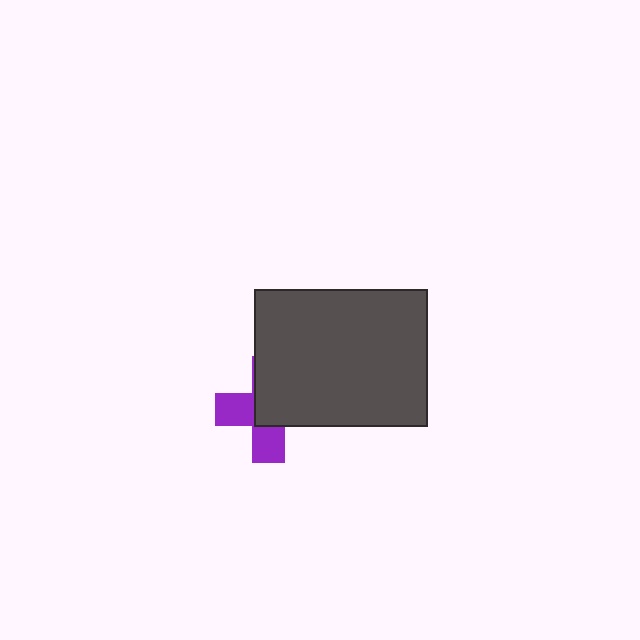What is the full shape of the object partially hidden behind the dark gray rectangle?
The partially hidden object is a purple cross.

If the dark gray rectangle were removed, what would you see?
You would see the complete purple cross.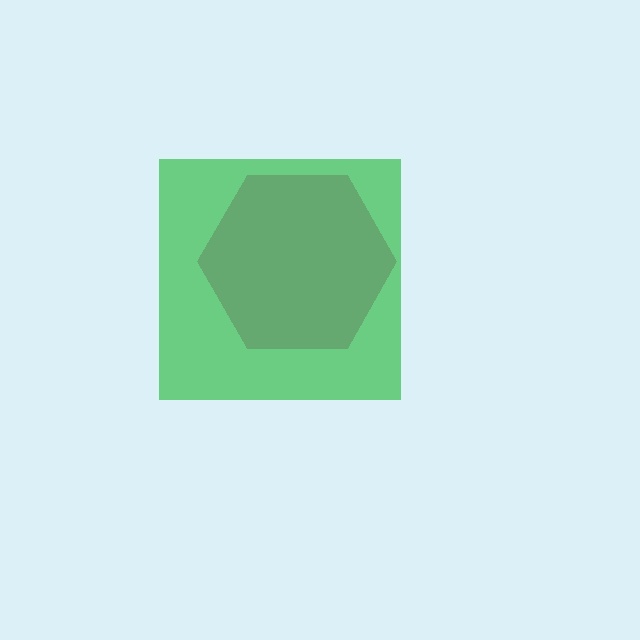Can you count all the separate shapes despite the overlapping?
Yes, there are 2 separate shapes.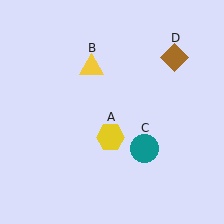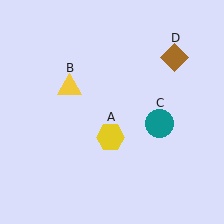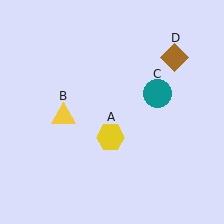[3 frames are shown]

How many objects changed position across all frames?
2 objects changed position: yellow triangle (object B), teal circle (object C).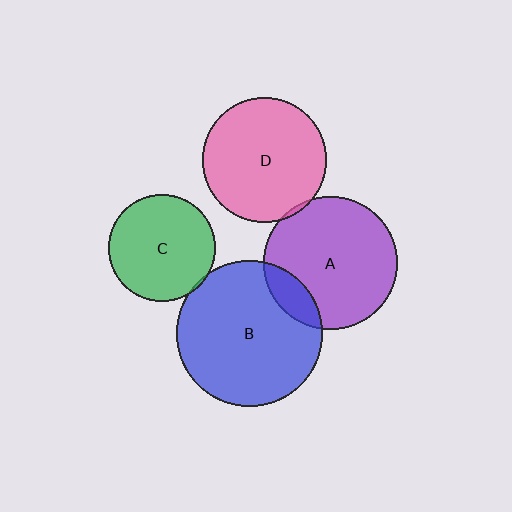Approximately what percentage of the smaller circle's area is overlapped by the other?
Approximately 5%.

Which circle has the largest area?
Circle B (blue).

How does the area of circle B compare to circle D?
Approximately 1.4 times.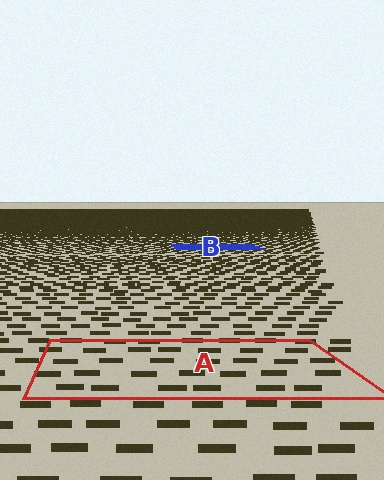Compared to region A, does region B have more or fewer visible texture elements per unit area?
Region B has more texture elements per unit area — they are packed more densely because it is farther away.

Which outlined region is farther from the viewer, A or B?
Region B is farther from the viewer — the texture elements inside it appear smaller and more densely packed.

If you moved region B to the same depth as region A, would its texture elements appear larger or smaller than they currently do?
They would appear larger. At a closer depth, the same texture elements are projected at a bigger on-screen size.